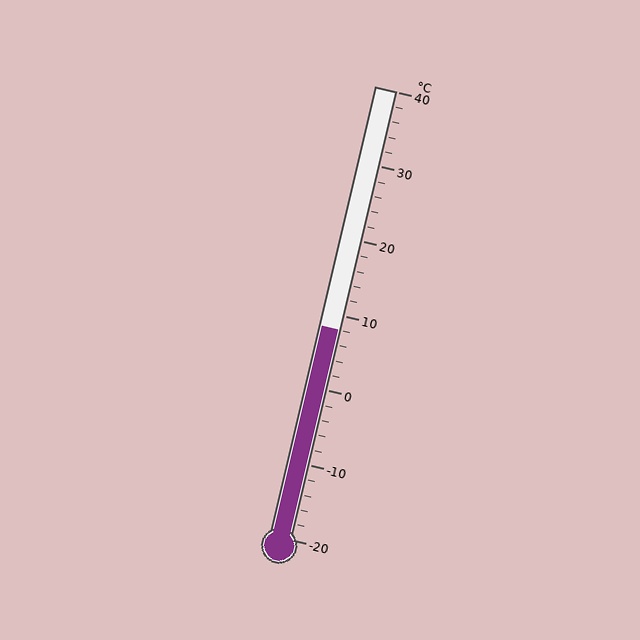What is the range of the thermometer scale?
The thermometer scale ranges from -20°C to 40°C.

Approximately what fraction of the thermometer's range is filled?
The thermometer is filled to approximately 45% of its range.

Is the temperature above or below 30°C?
The temperature is below 30°C.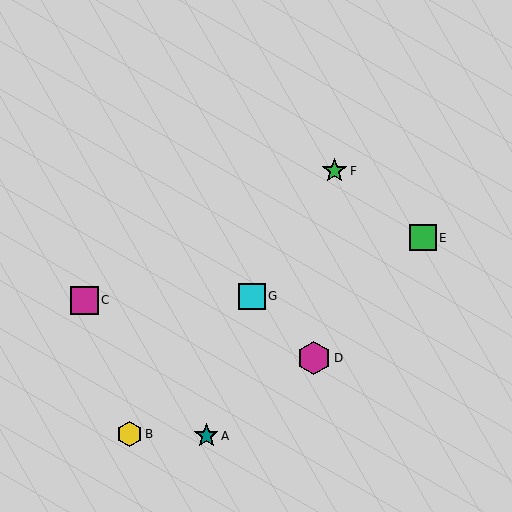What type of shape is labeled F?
Shape F is a green star.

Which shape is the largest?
The magenta hexagon (labeled D) is the largest.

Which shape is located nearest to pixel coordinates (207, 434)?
The teal star (labeled A) at (206, 436) is nearest to that location.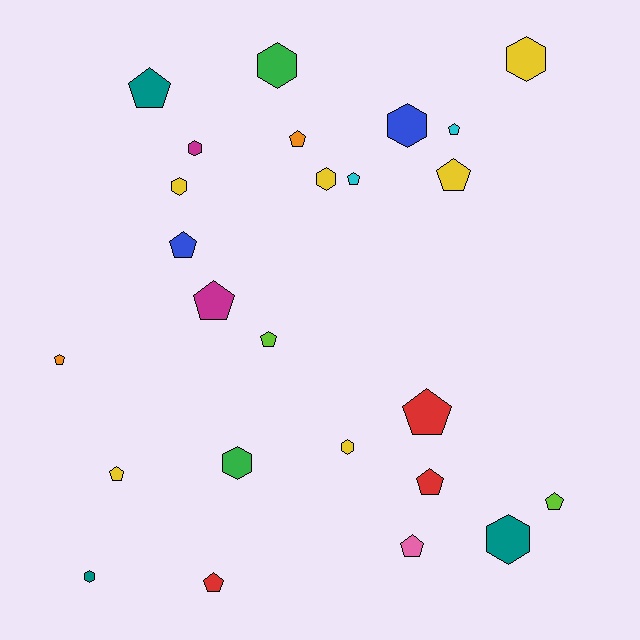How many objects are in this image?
There are 25 objects.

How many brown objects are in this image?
There are no brown objects.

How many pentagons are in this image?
There are 15 pentagons.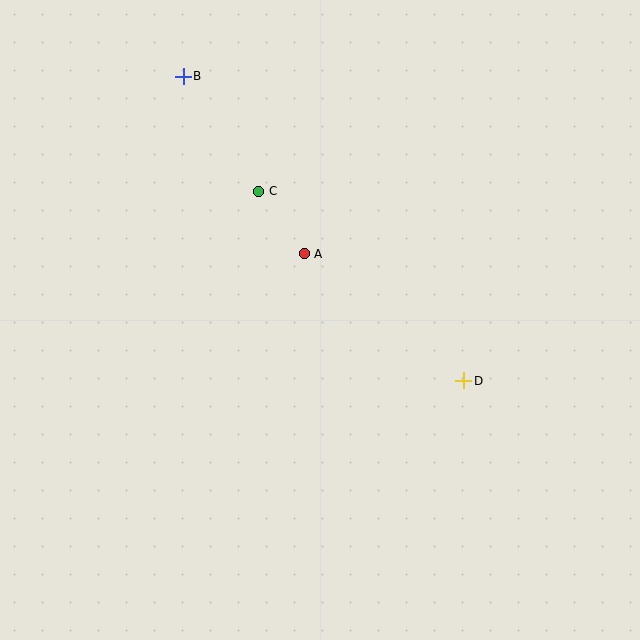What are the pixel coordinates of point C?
Point C is at (259, 191).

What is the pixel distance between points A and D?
The distance between A and D is 204 pixels.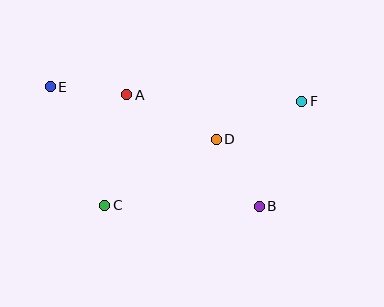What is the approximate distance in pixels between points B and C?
The distance between B and C is approximately 155 pixels.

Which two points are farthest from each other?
Points E and F are farthest from each other.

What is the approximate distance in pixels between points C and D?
The distance between C and D is approximately 130 pixels.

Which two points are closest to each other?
Points A and E are closest to each other.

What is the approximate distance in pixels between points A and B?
The distance between A and B is approximately 173 pixels.